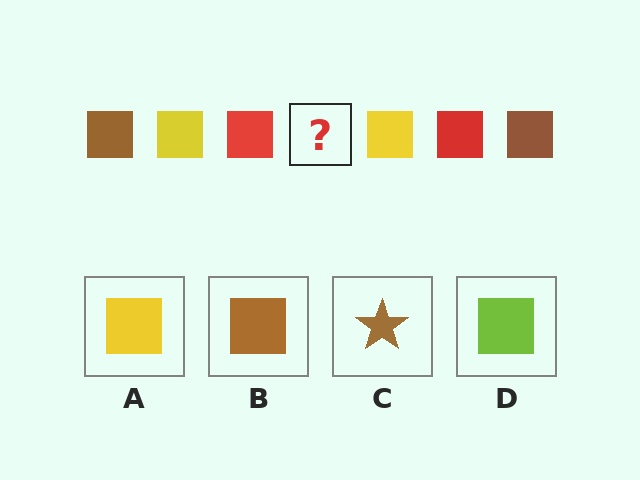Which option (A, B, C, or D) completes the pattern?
B.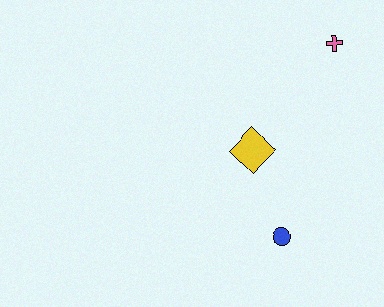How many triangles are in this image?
There are no triangles.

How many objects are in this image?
There are 3 objects.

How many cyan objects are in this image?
There are no cyan objects.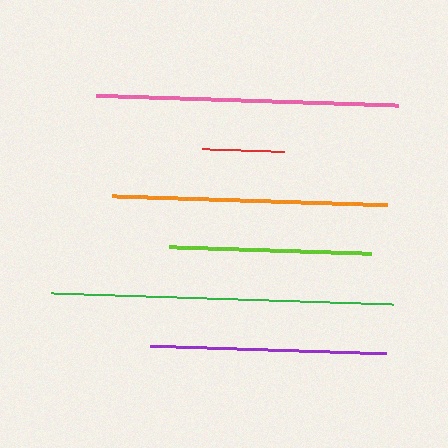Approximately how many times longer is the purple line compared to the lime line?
The purple line is approximately 1.2 times the length of the lime line.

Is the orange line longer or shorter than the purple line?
The orange line is longer than the purple line.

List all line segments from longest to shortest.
From longest to shortest: green, pink, orange, purple, lime, red.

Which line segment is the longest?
The green line is the longest at approximately 343 pixels.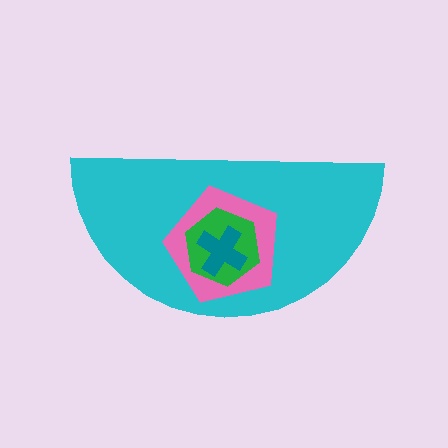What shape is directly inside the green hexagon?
The teal cross.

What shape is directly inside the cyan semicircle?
The pink pentagon.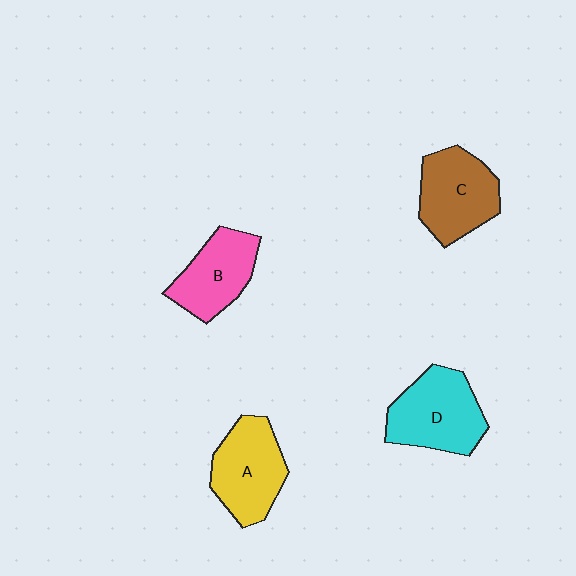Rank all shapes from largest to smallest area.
From largest to smallest: D (cyan), A (yellow), C (brown), B (pink).